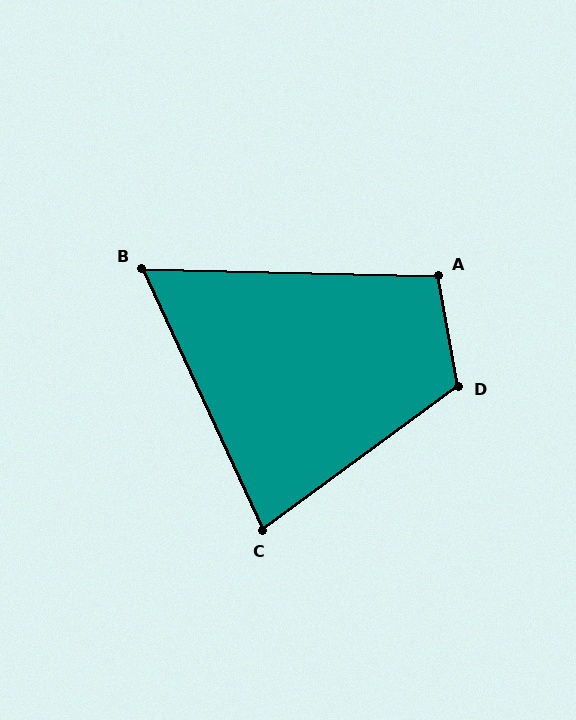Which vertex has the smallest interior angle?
B, at approximately 64 degrees.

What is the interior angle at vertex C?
Approximately 78 degrees (acute).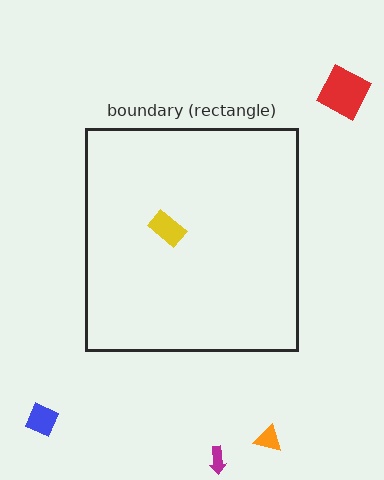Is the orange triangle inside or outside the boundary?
Outside.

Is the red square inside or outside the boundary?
Outside.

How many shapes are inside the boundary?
1 inside, 4 outside.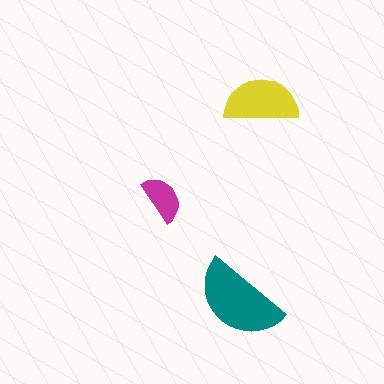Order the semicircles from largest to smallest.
the teal one, the yellow one, the magenta one.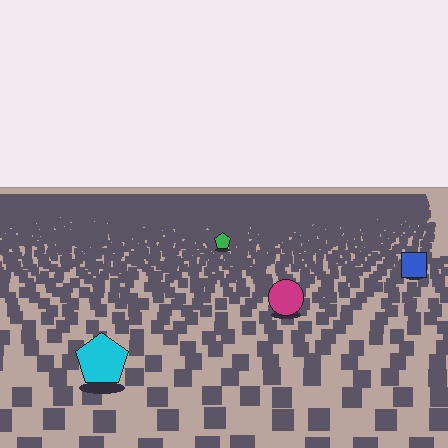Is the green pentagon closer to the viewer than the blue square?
No. The blue square is closer — you can tell from the texture gradient: the ground texture is coarser near it.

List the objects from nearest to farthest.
From nearest to farthest: the cyan pentagon, the magenta circle, the blue square, the green pentagon.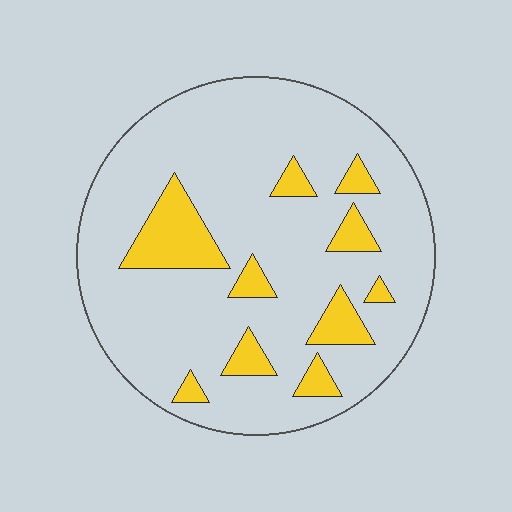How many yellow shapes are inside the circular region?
10.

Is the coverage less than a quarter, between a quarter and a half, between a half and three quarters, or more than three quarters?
Less than a quarter.